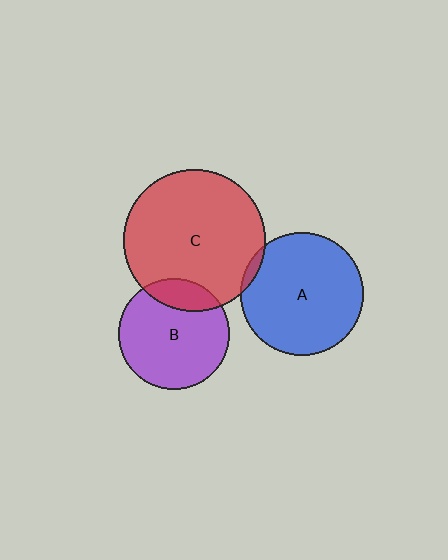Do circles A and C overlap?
Yes.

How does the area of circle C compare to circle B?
Approximately 1.6 times.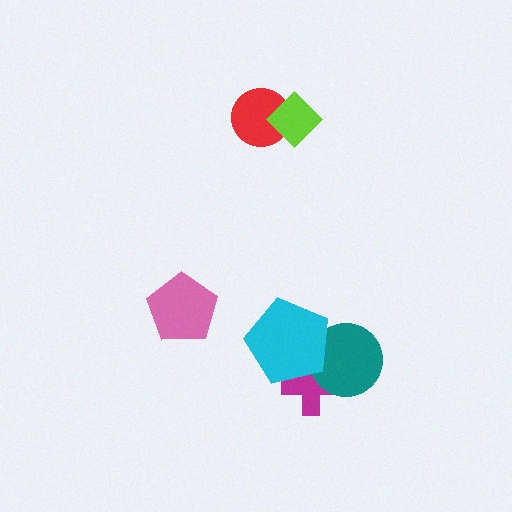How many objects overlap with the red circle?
1 object overlaps with the red circle.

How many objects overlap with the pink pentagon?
0 objects overlap with the pink pentagon.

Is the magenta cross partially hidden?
Yes, it is partially covered by another shape.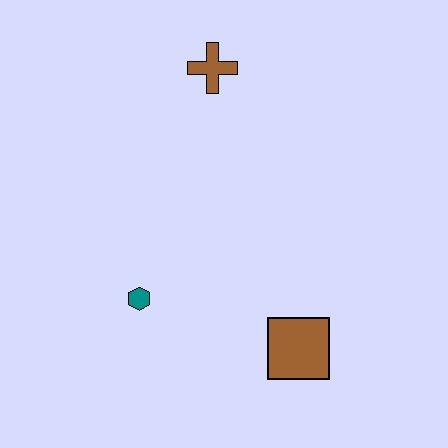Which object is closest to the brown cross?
The teal hexagon is closest to the brown cross.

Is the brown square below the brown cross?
Yes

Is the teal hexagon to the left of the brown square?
Yes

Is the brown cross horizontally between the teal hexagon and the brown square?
Yes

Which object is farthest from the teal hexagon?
The brown cross is farthest from the teal hexagon.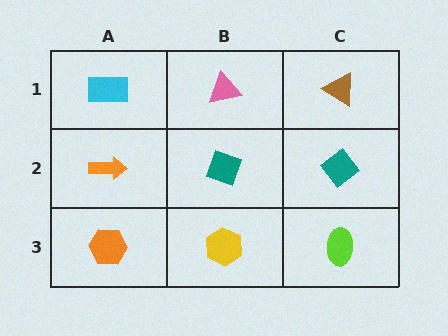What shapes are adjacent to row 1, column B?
A teal diamond (row 2, column B), a cyan rectangle (row 1, column A), a brown triangle (row 1, column C).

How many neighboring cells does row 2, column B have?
4.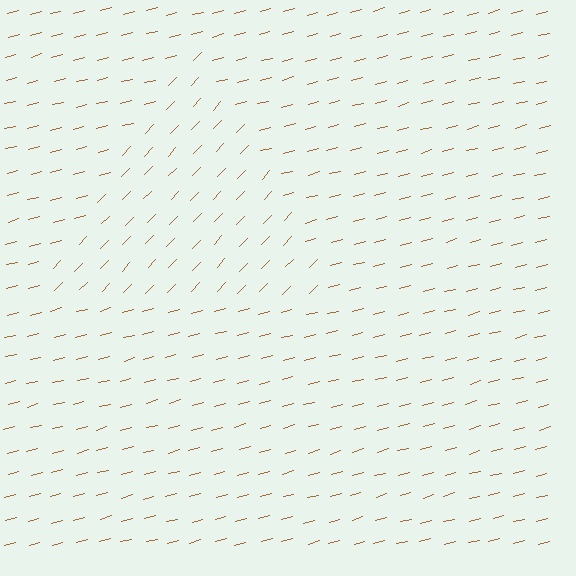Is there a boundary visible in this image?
Yes, there is a texture boundary formed by a change in line orientation.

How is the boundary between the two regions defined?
The boundary is defined purely by a change in line orientation (approximately 32 degrees difference). All lines are the same color and thickness.